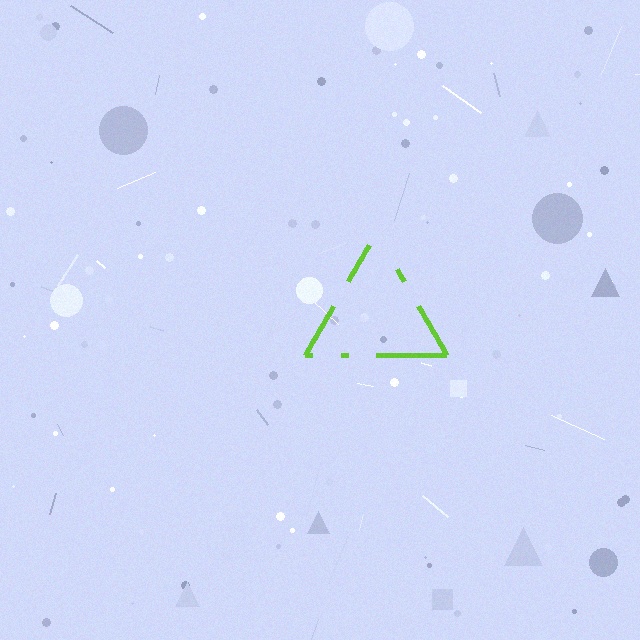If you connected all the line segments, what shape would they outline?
They would outline a triangle.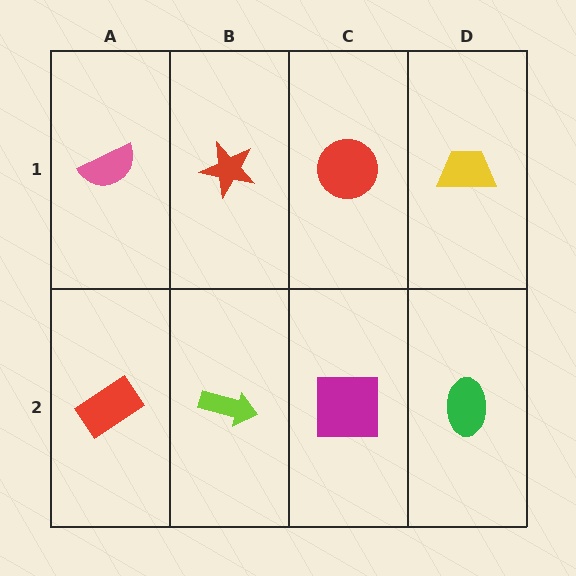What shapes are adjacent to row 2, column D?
A yellow trapezoid (row 1, column D), a magenta square (row 2, column C).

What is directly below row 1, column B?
A lime arrow.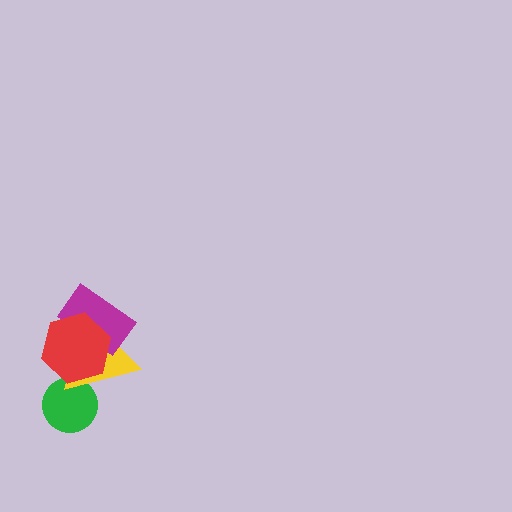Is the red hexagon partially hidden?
No, no other shape covers it.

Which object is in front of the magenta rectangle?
The red hexagon is in front of the magenta rectangle.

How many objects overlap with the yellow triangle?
3 objects overlap with the yellow triangle.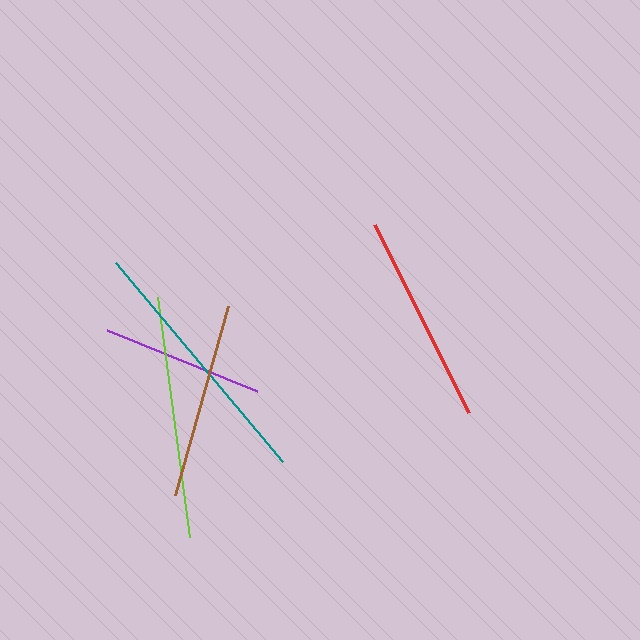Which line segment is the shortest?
The purple line is the shortest at approximately 162 pixels.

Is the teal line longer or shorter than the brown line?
The teal line is longer than the brown line.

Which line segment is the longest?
The teal line is the longest at approximately 260 pixels.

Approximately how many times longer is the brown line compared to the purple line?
The brown line is approximately 1.2 times the length of the purple line.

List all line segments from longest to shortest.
From longest to shortest: teal, lime, red, brown, purple.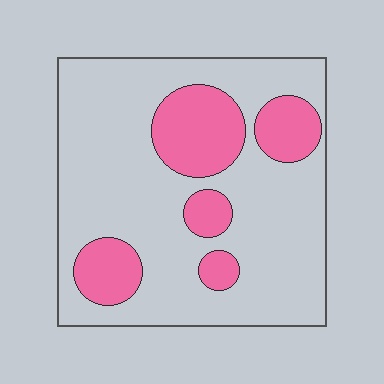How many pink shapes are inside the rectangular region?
5.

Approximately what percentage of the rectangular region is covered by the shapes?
Approximately 25%.